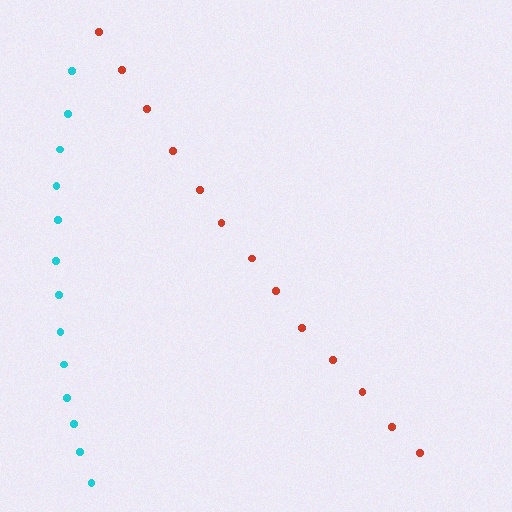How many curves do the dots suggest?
There are 2 distinct paths.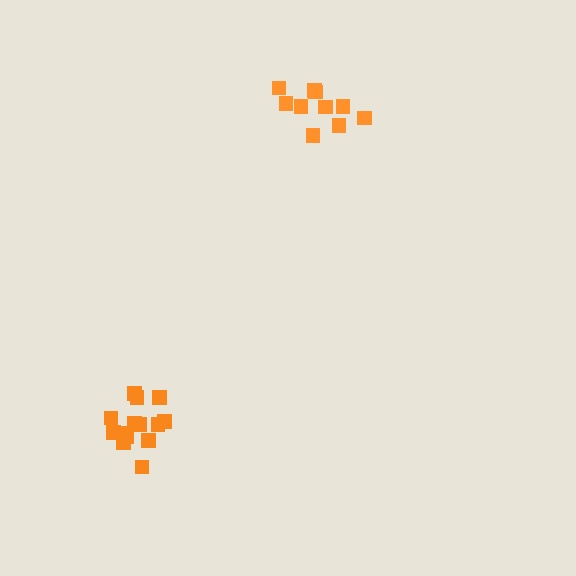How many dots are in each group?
Group 1: 14 dots, Group 2: 10 dots (24 total).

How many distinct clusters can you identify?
There are 2 distinct clusters.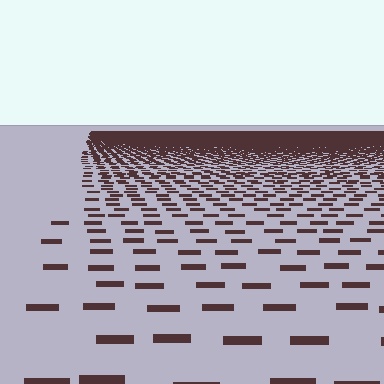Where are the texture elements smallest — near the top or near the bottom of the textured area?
Near the top.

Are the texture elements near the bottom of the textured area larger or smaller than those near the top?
Larger. Near the bottom, elements are closer to the viewer and appear at a bigger on-screen size.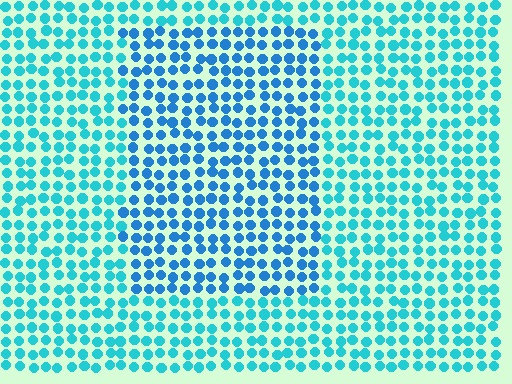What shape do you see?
I see a rectangle.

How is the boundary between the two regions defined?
The boundary is defined purely by a slight shift in hue (about 26 degrees). Spacing, size, and orientation are identical on both sides.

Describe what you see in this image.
The image is filled with small cyan elements in a uniform arrangement. A rectangle-shaped region is visible where the elements are tinted to a slightly different hue, forming a subtle color boundary.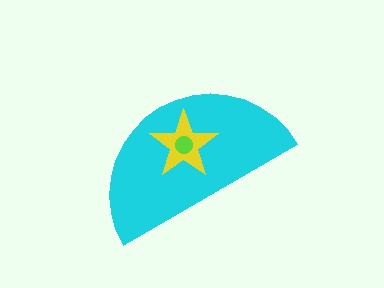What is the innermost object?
The lime circle.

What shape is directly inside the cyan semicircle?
The yellow star.